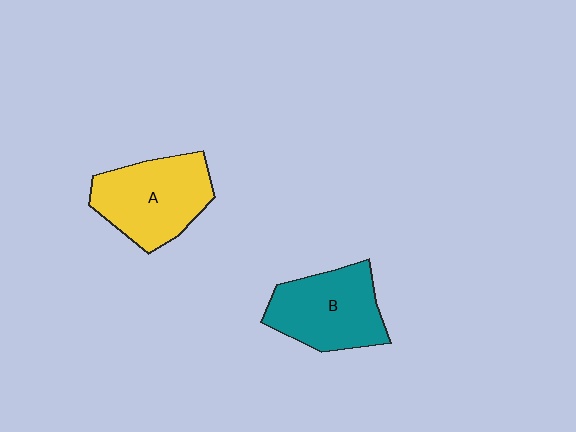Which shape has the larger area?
Shape A (yellow).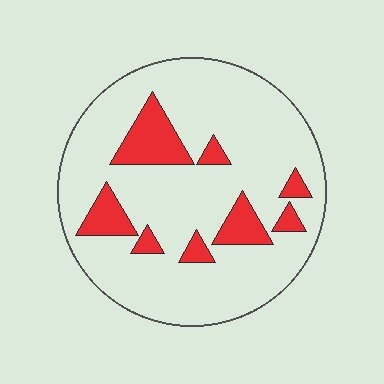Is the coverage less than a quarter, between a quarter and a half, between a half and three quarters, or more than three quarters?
Less than a quarter.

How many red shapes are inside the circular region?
8.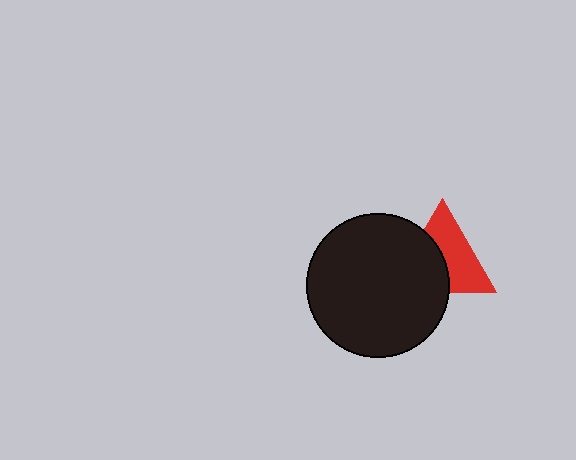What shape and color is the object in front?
The object in front is a black circle.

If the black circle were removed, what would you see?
You would see the complete red triangle.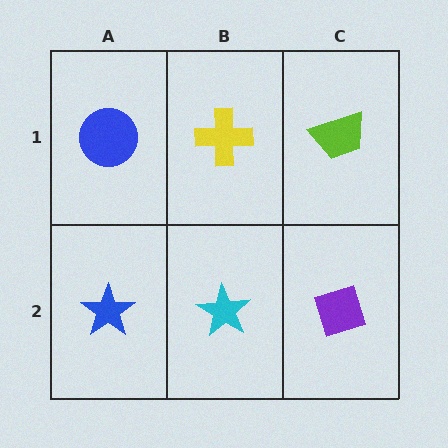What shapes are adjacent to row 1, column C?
A purple diamond (row 2, column C), a yellow cross (row 1, column B).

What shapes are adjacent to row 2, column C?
A lime trapezoid (row 1, column C), a cyan star (row 2, column B).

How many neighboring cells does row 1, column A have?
2.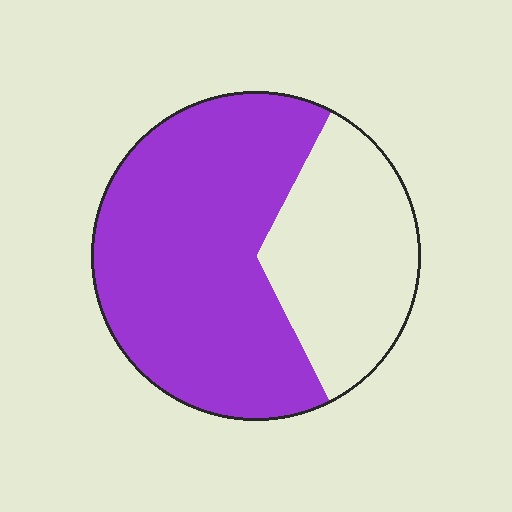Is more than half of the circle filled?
Yes.